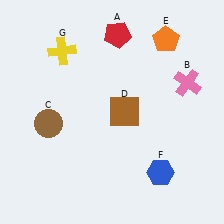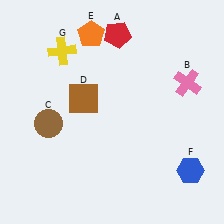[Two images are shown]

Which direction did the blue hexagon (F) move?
The blue hexagon (F) moved right.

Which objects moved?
The objects that moved are: the brown square (D), the orange pentagon (E), the blue hexagon (F).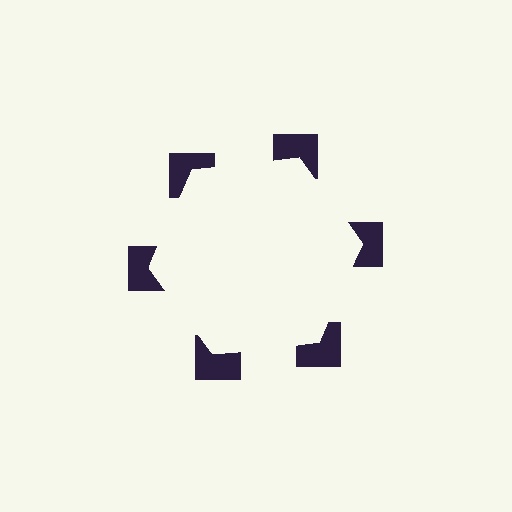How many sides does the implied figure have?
6 sides.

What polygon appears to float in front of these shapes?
An illusory hexagon — its edges are inferred from the aligned wedge cuts in the notched squares, not physically drawn.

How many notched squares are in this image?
There are 6 — one at each vertex of the illusory hexagon.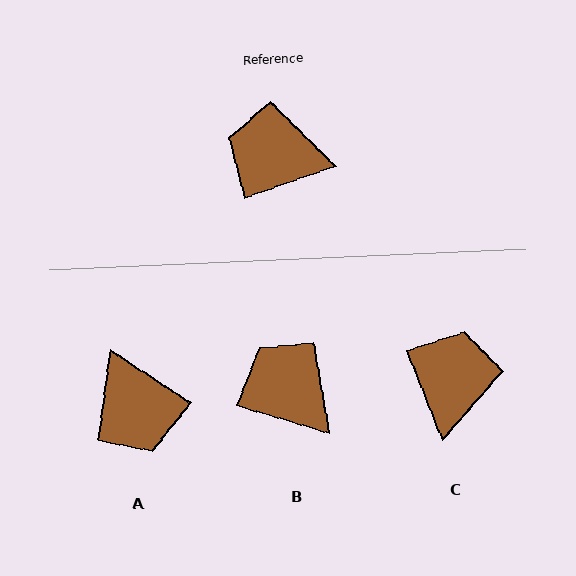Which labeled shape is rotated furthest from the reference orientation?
A, about 127 degrees away.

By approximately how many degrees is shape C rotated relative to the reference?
Approximately 87 degrees clockwise.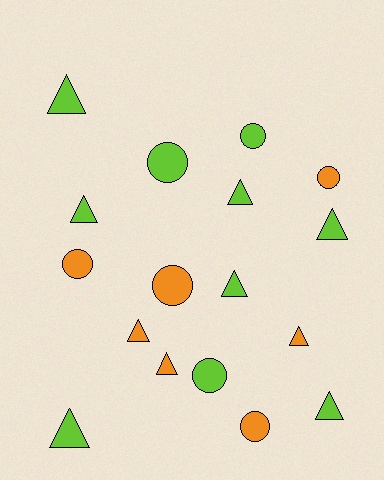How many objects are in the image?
There are 17 objects.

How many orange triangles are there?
There are 3 orange triangles.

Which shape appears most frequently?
Triangle, with 10 objects.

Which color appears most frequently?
Lime, with 10 objects.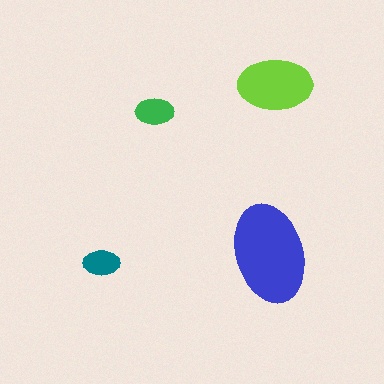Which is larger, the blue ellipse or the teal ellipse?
The blue one.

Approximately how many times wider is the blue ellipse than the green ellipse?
About 2.5 times wider.